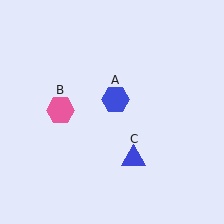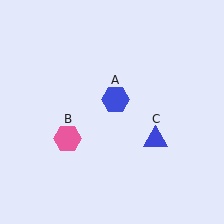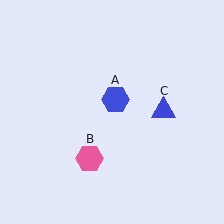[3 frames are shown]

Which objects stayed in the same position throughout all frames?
Blue hexagon (object A) remained stationary.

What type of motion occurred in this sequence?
The pink hexagon (object B), blue triangle (object C) rotated counterclockwise around the center of the scene.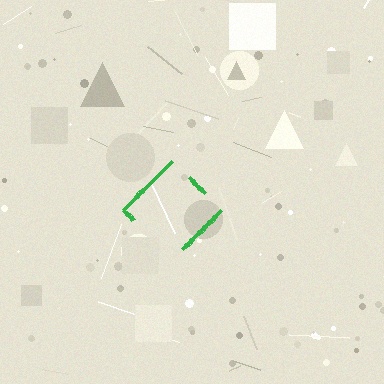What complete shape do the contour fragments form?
The contour fragments form a diamond.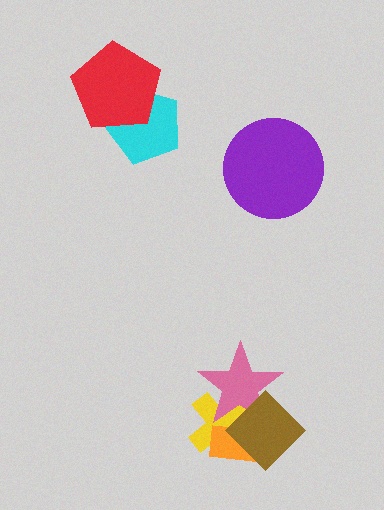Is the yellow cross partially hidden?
Yes, it is partially covered by another shape.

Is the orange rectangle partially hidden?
Yes, it is partially covered by another shape.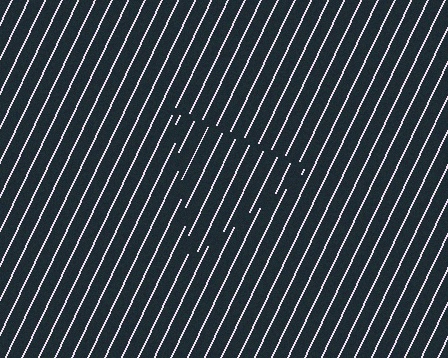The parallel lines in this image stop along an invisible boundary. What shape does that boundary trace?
An illusory triangle. The interior of the shape contains the same grating, shifted by half a period — the contour is defined by the phase discontinuity where line-ends from the inner and outer gratings abut.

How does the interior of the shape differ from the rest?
The interior of the shape contains the same grating, shifted by half a period — the contour is defined by the phase discontinuity where line-ends from the inner and outer gratings abut.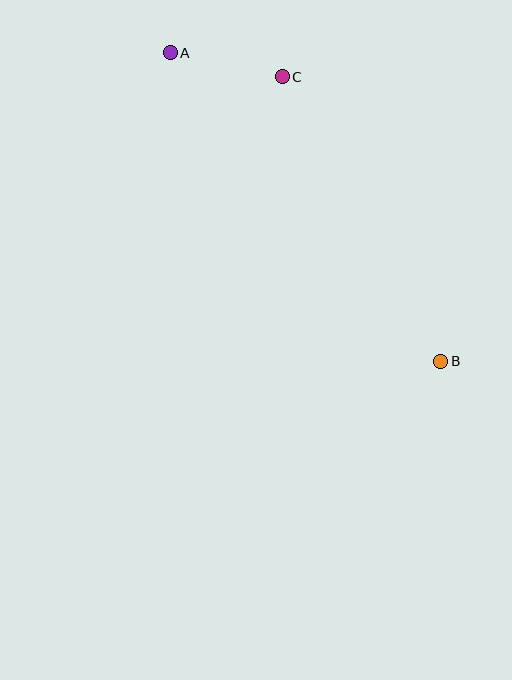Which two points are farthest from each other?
Points A and B are farthest from each other.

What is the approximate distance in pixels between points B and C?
The distance between B and C is approximately 326 pixels.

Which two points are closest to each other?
Points A and C are closest to each other.